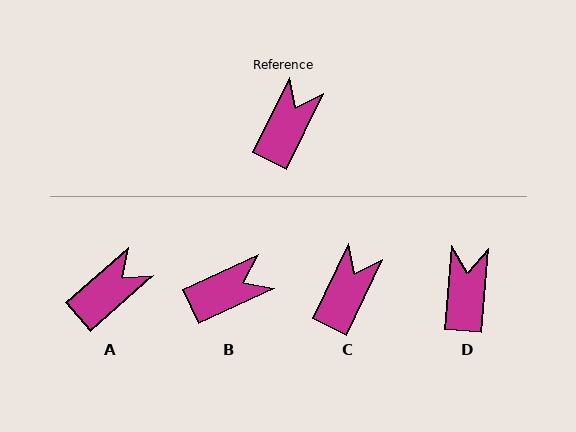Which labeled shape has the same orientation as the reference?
C.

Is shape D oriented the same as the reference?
No, it is off by about 21 degrees.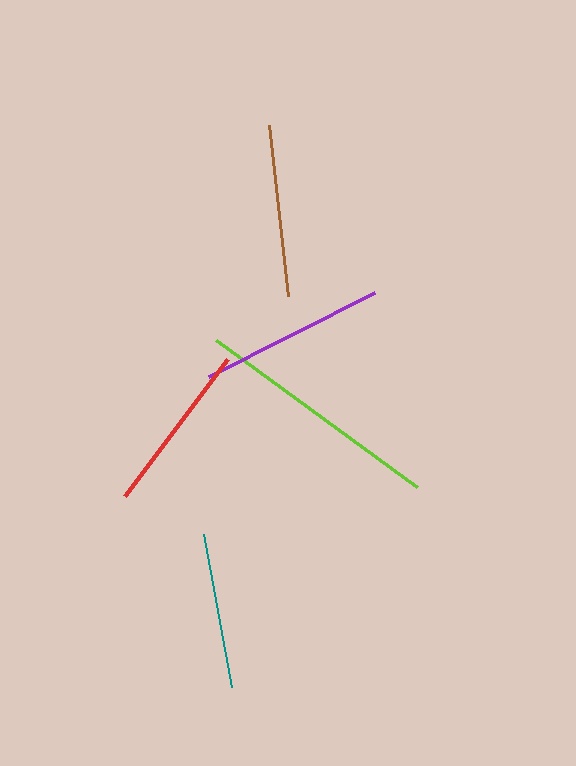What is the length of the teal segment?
The teal segment is approximately 156 pixels long.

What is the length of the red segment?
The red segment is approximately 171 pixels long.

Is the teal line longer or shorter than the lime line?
The lime line is longer than the teal line.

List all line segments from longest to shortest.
From longest to shortest: lime, purple, brown, red, teal.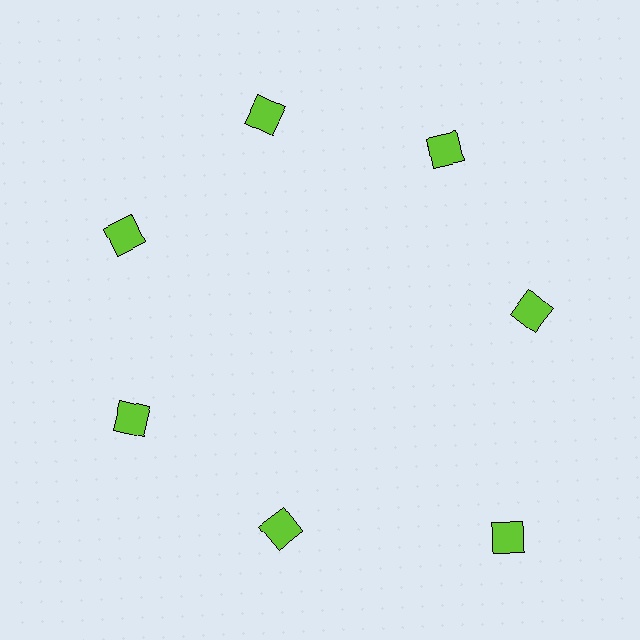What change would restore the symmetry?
The symmetry would be restored by moving it inward, back onto the ring so that all 7 diamonds sit at equal angles and equal distance from the center.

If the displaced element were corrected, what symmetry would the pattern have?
It would have 7-fold rotational symmetry — the pattern would map onto itself every 51 degrees.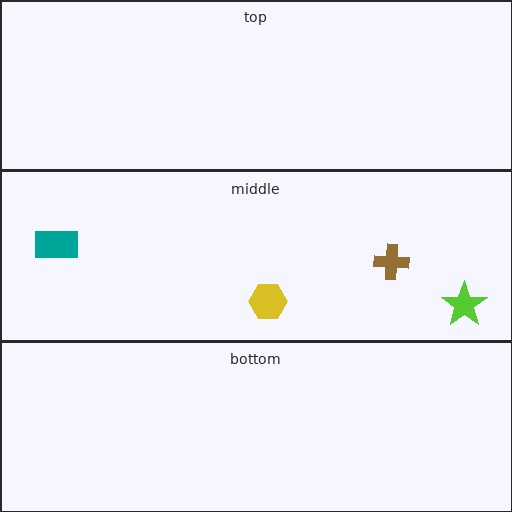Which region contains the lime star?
The middle region.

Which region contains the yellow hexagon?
The middle region.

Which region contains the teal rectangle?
The middle region.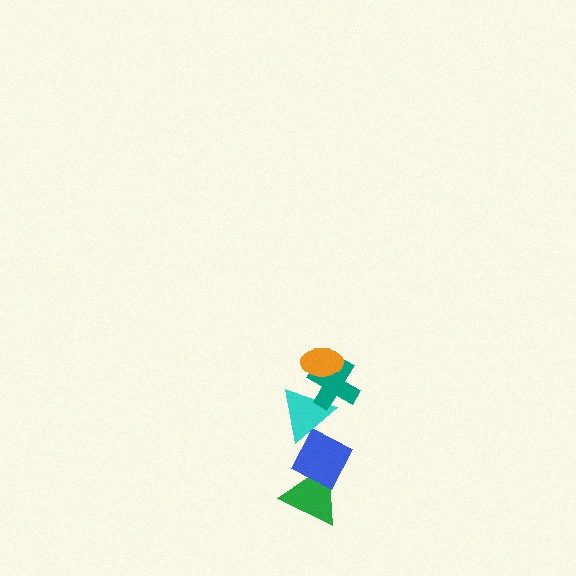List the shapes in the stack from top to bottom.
From top to bottom: the orange ellipse, the teal cross, the cyan triangle, the blue diamond, the green triangle.